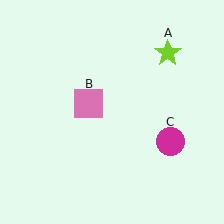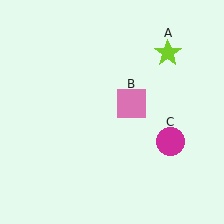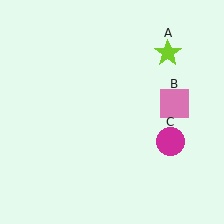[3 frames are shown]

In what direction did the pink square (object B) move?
The pink square (object B) moved right.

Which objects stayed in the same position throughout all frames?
Lime star (object A) and magenta circle (object C) remained stationary.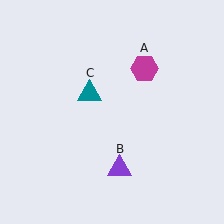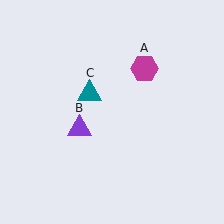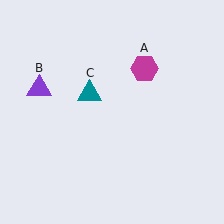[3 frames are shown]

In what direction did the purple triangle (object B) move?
The purple triangle (object B) moved up and to the left.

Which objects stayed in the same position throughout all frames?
Magenta hexagon (object A) and teal triangle (object C) remained stationary.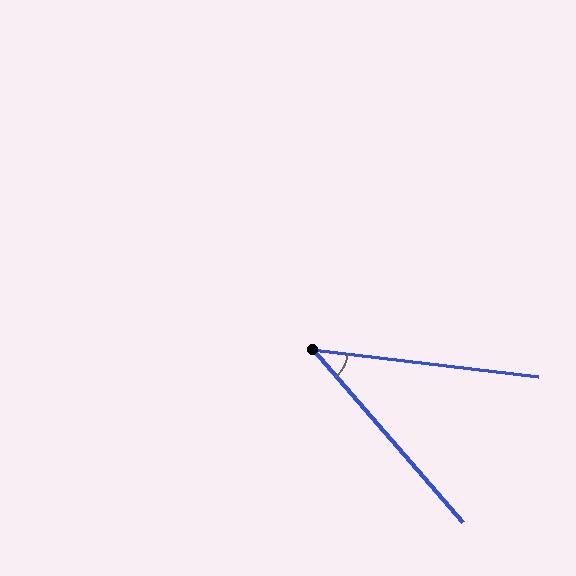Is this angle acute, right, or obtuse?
It is acute.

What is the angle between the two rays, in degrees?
Approximately 42 degrees.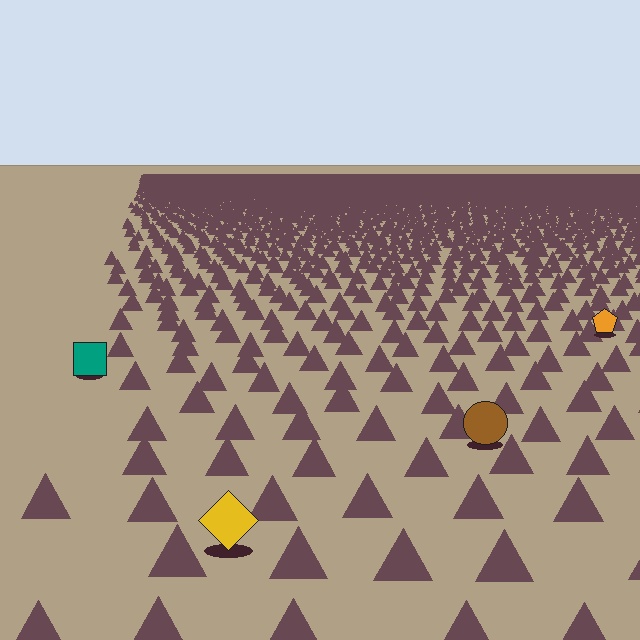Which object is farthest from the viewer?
The orange pentagon is farthest from the viewer. It appears smaller and the ground texture around it is denser.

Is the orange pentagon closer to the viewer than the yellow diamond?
No. The yellow diamond is closer — you can tell from the texture gradient: the ground texture is coarser near it.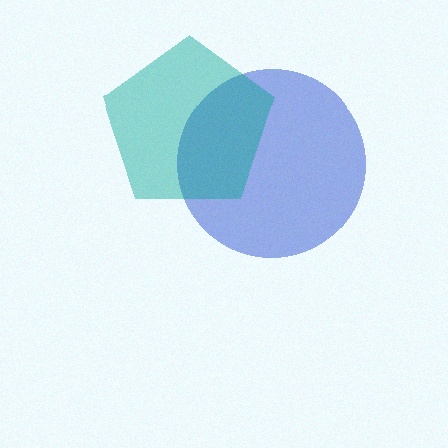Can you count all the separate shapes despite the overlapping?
Yes, there are 2 separate shapes.